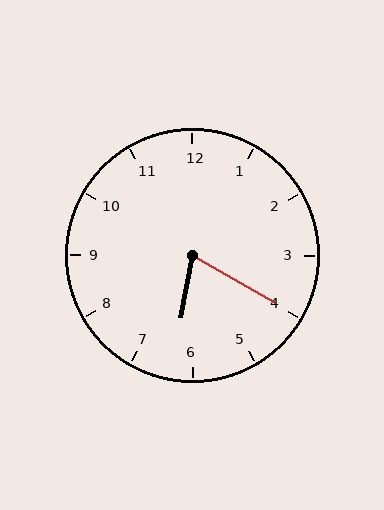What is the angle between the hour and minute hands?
Approximately 70 degrees.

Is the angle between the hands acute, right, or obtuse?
It is acute.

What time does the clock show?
6:20.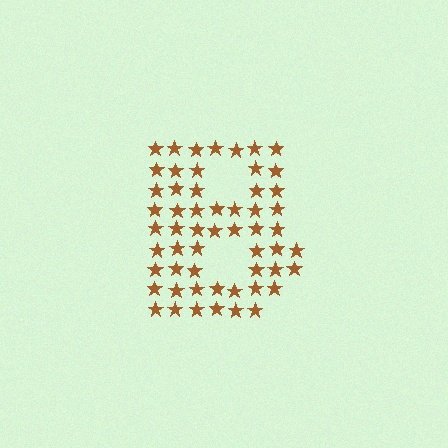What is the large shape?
The large shape is the letter B.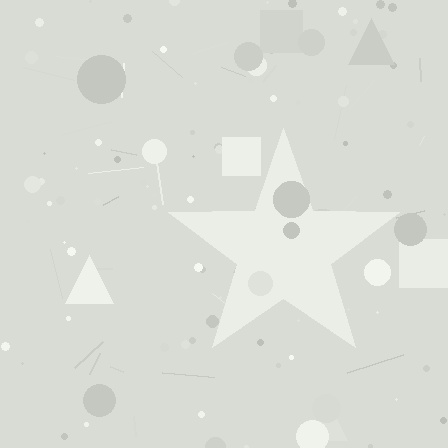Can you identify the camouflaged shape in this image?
The camouflaged shape is a star.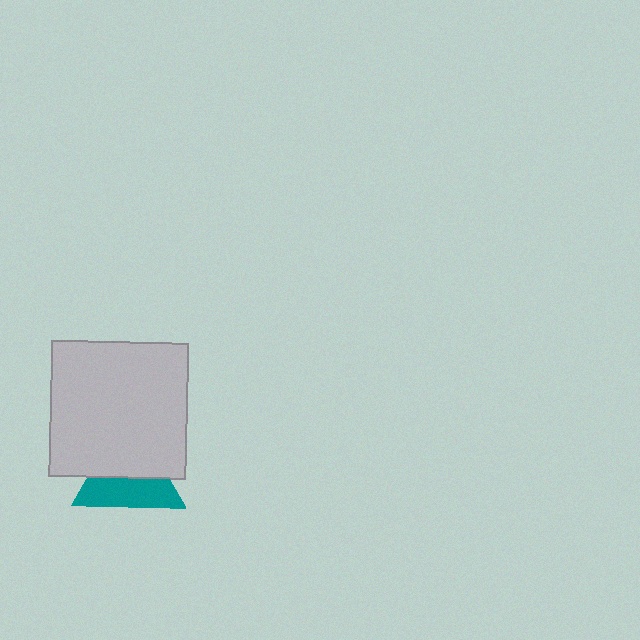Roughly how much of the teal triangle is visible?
About half of it is visible (roughly 48%).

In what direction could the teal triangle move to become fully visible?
The teal triangle could move down. That would shift it out from behind the light gray square entirely.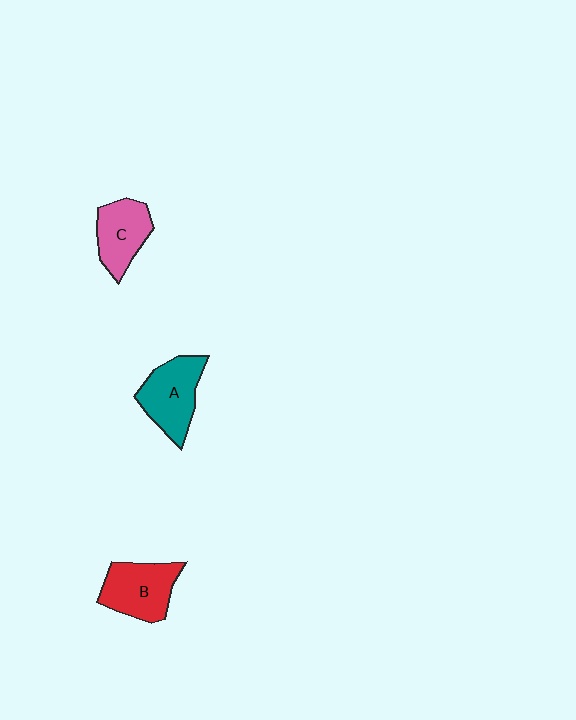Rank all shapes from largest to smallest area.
From largest to smallest: A (teal), B (red), C (pink).